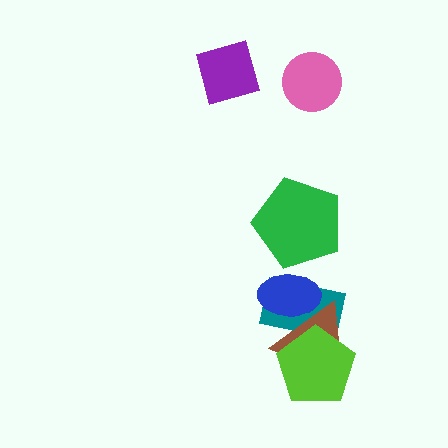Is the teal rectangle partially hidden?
Yes, it is partially covered by another shape.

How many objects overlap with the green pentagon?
0 objects overlap with the green pentagon.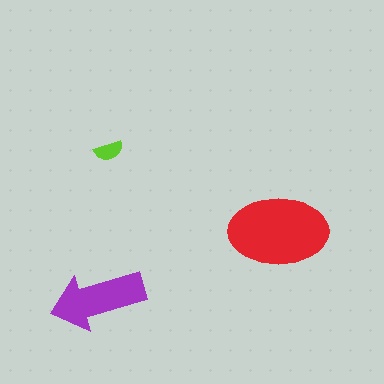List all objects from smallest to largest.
The lime semicircle, the purple arrow, the red ellipse.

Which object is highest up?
The lime semicircle is topmost.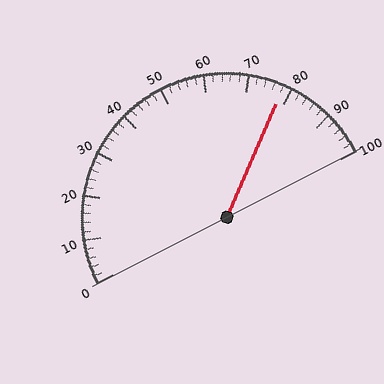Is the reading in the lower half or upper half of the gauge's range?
The reading is in the upper half of the range (0 to 100).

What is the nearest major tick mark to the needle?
The nearest major tick mark is 80.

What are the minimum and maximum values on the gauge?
The gauge ranges from 0 to 100.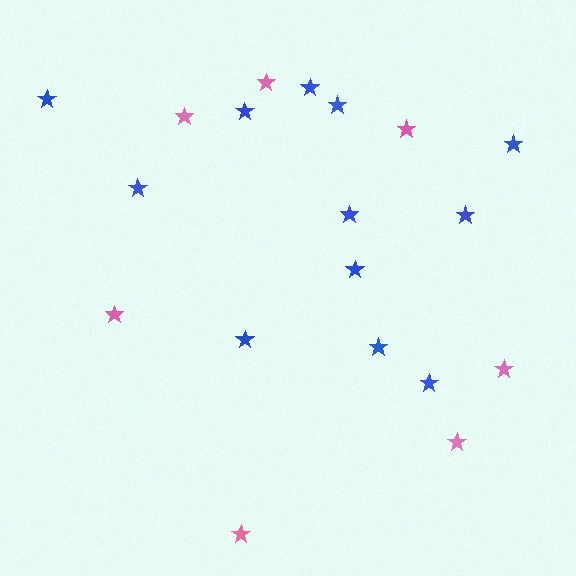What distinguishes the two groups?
There are 2 groups: one group of pink stars (7) and one group of blue stars (12).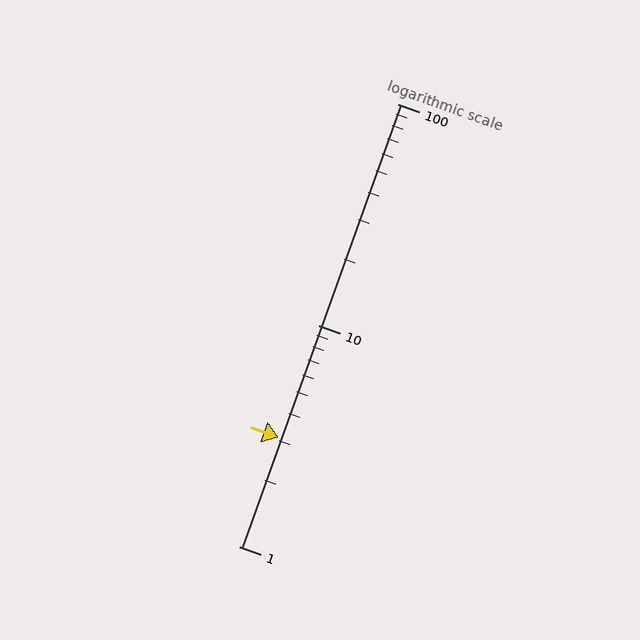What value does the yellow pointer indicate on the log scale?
The pointer indicates approximately 3.1.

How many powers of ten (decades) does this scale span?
The scale spans 2 decades, from 1 to 100.